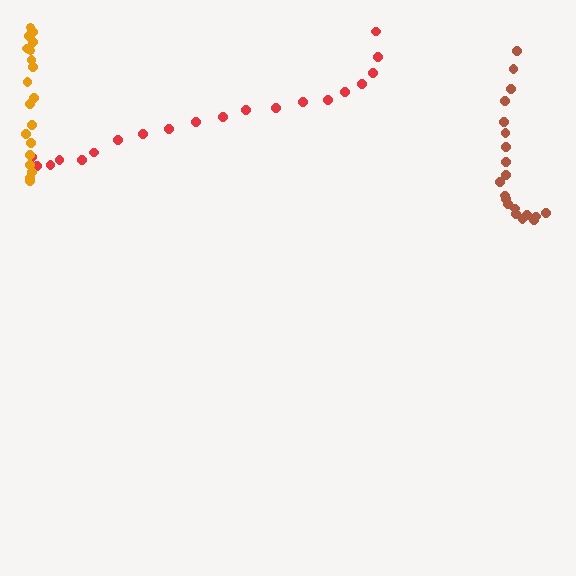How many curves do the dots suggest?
There are 3 distinct paths.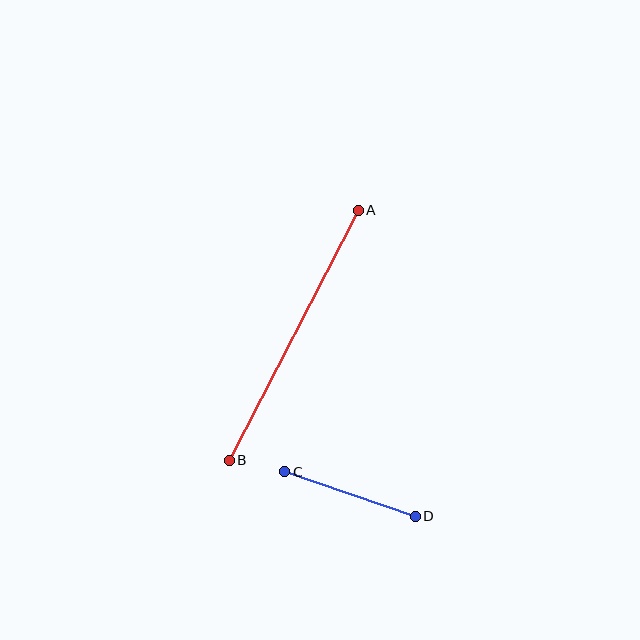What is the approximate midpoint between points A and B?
The midpoint is at approximately (294, 335) pixels.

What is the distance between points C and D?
The distance is approximately 138 pixels.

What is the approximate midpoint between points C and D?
The midpoint is at approximately (350, 494) pixels.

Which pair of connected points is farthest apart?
Points A and B are farthest apart.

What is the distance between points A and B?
The distance is approximately 281 pixels.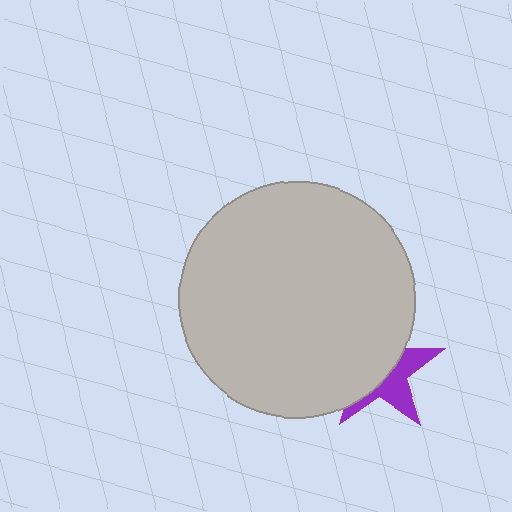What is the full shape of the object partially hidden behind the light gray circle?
The partially hidden object is a purple star.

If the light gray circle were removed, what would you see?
You would see the complete purple star.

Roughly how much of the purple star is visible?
A small part of it is visible (roughly 41%).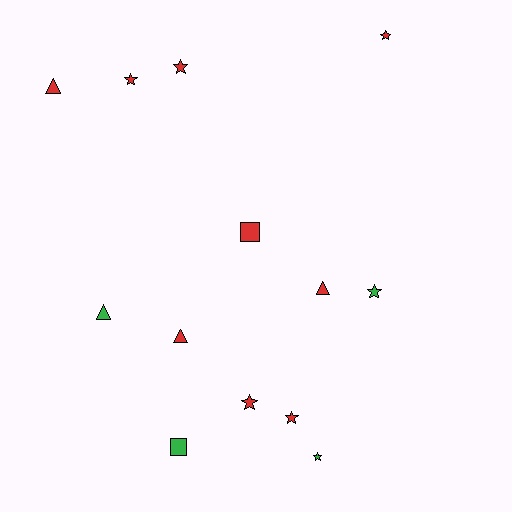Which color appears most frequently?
Red, with 9 objects.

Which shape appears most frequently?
Star, with 7 objects.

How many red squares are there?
There is 1 red square.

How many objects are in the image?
There are 13 objects.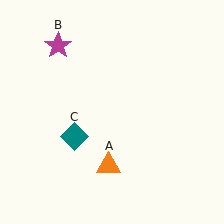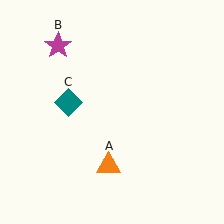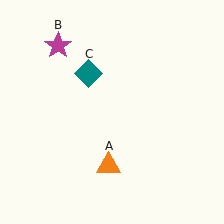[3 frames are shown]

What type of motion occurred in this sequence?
The teal diamond (object C) rotated clockwise around the center of the scene.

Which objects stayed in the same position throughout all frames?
Orange triangle (object A) and magenta star (object B) remained stationary.